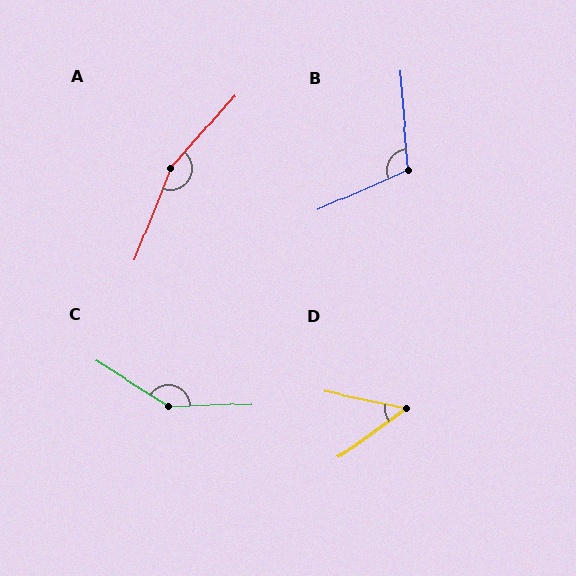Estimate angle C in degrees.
Approximately 146 degrees.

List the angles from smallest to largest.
D (48°), B (109°), C (146°), A (160°).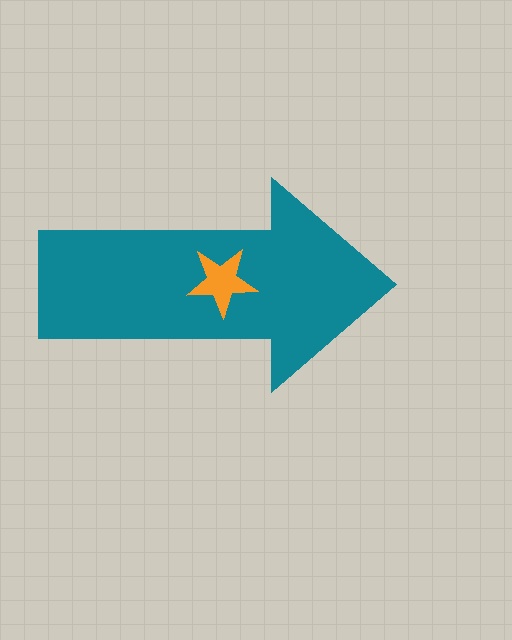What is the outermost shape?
The teal arrow.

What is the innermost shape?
The orange star.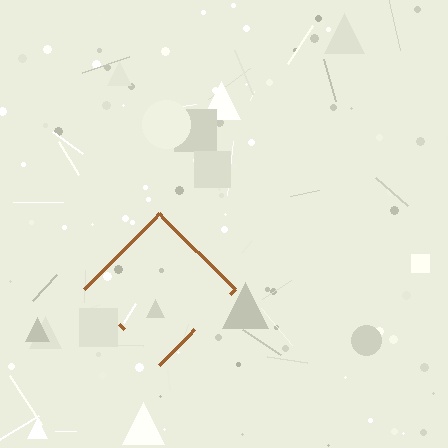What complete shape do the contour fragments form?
The contour fragments form a diamond.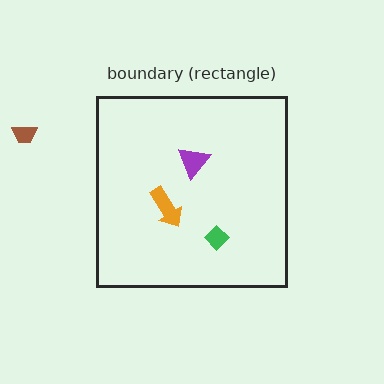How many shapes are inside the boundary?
3 inside, 1 outside.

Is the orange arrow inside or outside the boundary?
Inside.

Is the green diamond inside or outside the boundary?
Inside.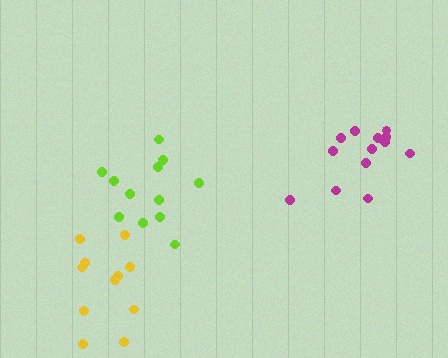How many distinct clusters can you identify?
There are 3 distinct clusters.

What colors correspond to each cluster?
The clusters are colored: yellow, lime, magenta.